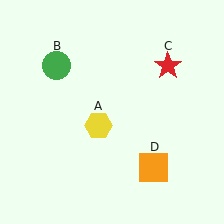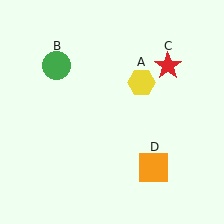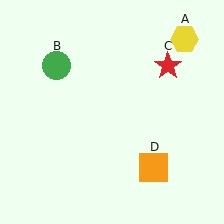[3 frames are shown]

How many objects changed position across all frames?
1 object changed position: yellow hexagon (object A).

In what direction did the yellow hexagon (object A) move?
The yellow hexagon (object A) moved up and to the right.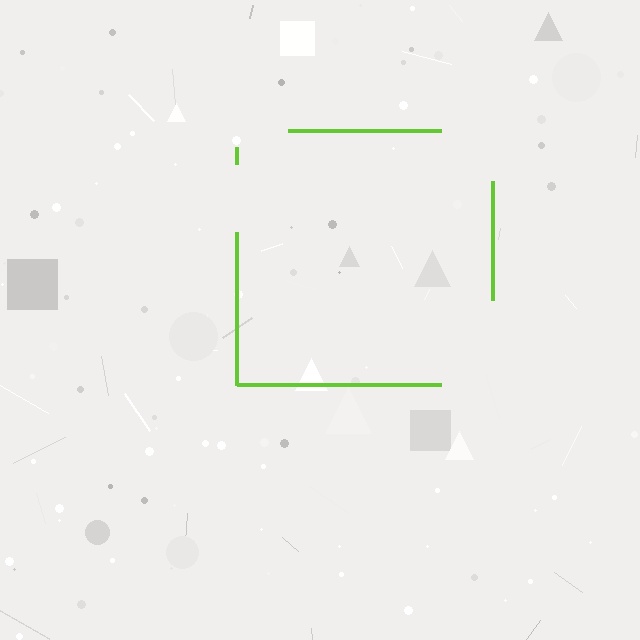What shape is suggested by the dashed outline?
The dashed outline suggests a square.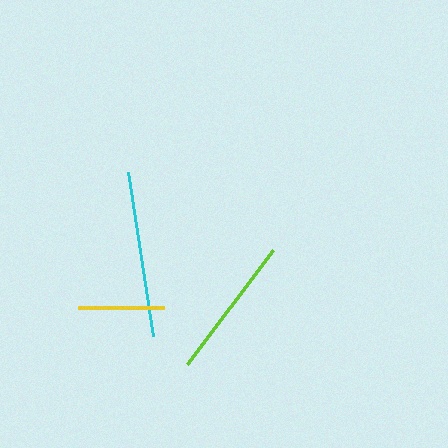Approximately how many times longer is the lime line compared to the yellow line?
The lime line is approximately 1.7 times the length of the yellow line.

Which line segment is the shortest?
The yellow line is the shortest at approximately 85 pixels.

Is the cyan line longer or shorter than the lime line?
The cyan line is longer than the lime line.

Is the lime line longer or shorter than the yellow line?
The lime line is longer than the yellow line.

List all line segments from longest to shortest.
From longest to shortest: cyan, lime, yellow.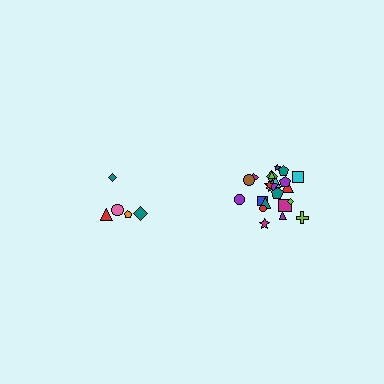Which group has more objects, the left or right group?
The right group.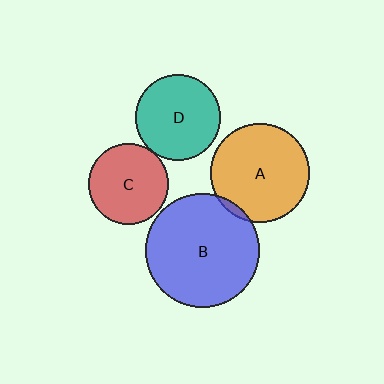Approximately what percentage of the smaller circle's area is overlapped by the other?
Approximately 5%.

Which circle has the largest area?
Circle B (blue).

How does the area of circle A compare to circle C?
Approximately 1.5 times.